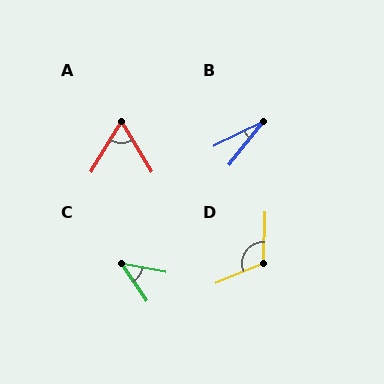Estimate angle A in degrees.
Approximately 62 degrees.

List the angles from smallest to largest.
B (25°), C (44°), A (62°), D (114°).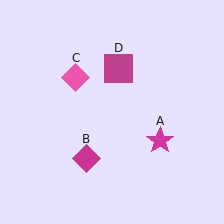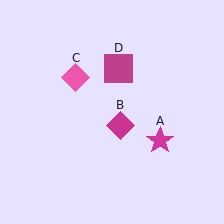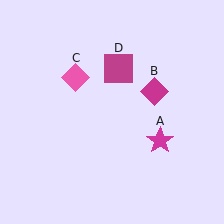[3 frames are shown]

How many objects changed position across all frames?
1 object changed position: magenta diamond (object B).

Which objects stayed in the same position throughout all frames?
Magenta star (object A) and pink diamond (object C) and magenta square (object D) remained stationary.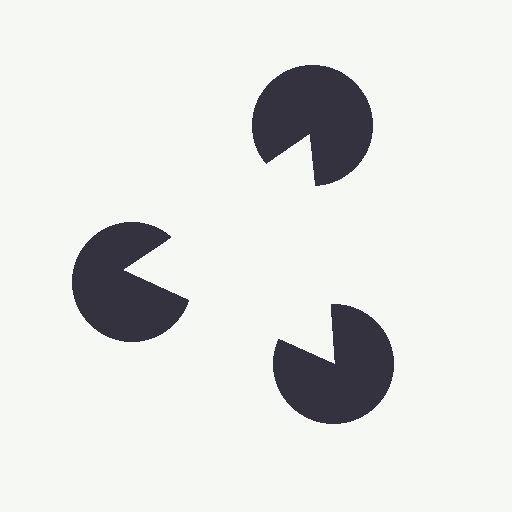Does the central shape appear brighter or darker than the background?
It typically appears slightly brighter than the background, even though no actual brightness change is drawn.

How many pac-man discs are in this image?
There are 3 — one at each vertex of the illusory triangle.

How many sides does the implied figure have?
3 sides.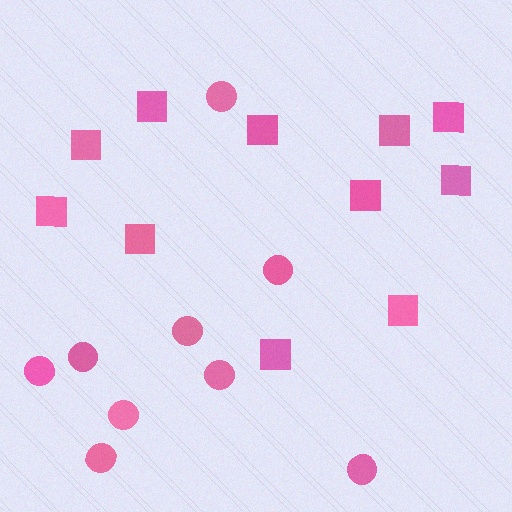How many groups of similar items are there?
There are 2 groups: one group of circles (9) and one group of squares (11).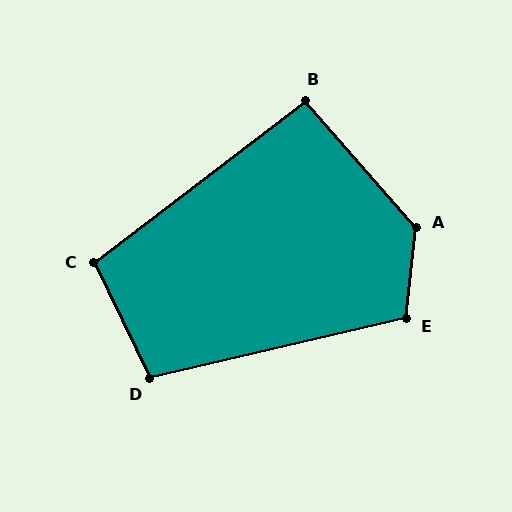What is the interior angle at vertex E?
Approximately 109 degrees (obtuse).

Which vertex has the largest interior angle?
A, at approximately 133 degrees.